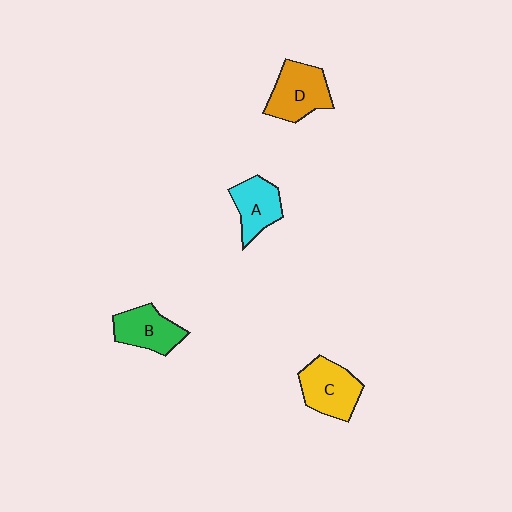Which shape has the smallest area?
Shape A (cyan).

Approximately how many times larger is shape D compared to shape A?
Approximately 1.2 times.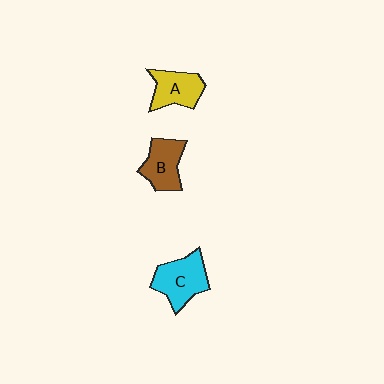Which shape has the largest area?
Shape C (cyan).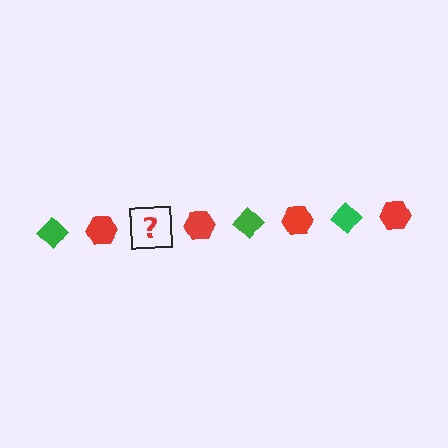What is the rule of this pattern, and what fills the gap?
The rule is that the pattern alternates between green diamond and red hexagon. The gap should be filled with a green diamond.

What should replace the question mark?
The question mark should be replaced with a green diamond.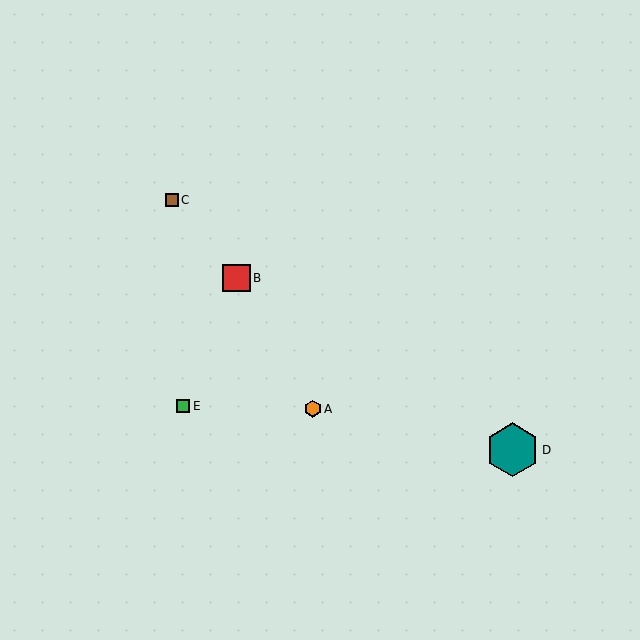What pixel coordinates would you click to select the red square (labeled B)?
Click at (237, 278) to select the red square B.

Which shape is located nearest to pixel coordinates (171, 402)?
The green square (labeled E) at (183, 406) is nearest to that location.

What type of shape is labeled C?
Shape C is a brown square.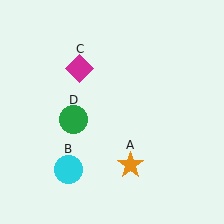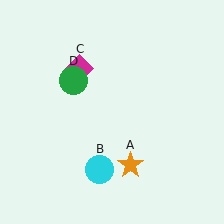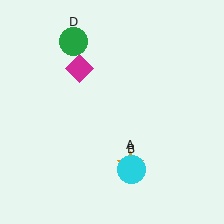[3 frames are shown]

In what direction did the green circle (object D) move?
The green circle (object D) moved up.